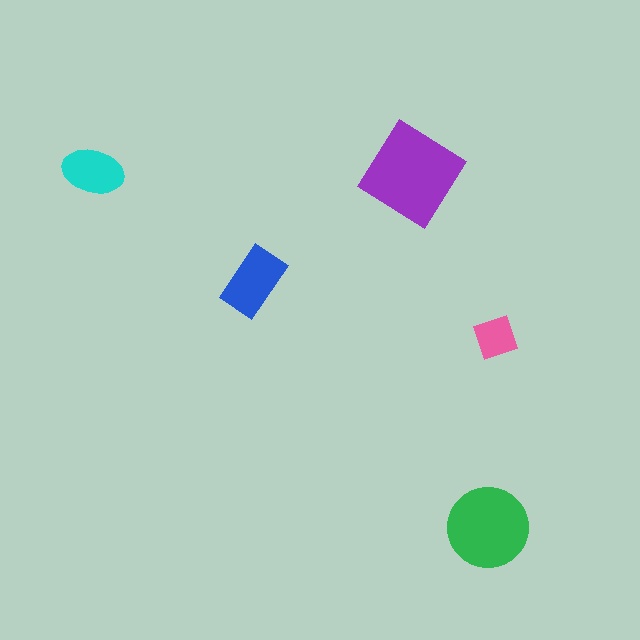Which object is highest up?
The cyan ellipse is topmost.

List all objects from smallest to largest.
The pink diamond, the cyan ellipse, the blue rectangle, the green circle, the purple diamond.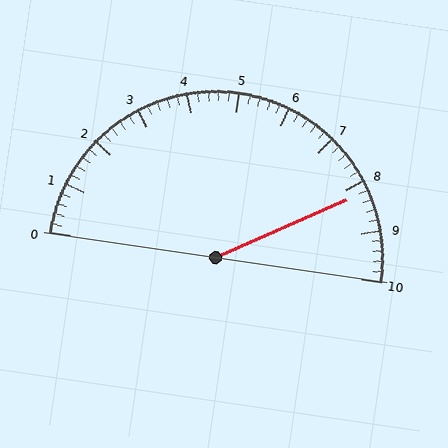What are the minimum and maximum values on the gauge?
The gauge ranges from 0 to 10.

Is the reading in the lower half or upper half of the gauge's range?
The reading is in the upper half of the range (0 to 10).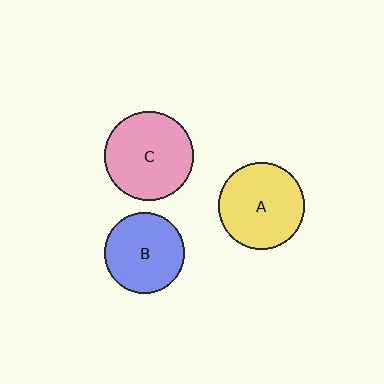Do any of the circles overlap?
No, none of the circles overlap.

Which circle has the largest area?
Circle C (pink).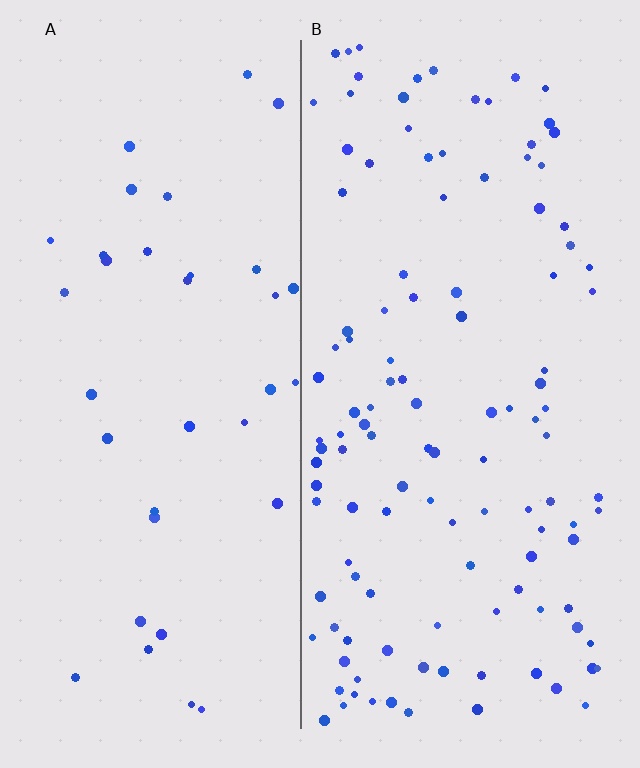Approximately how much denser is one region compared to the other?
Approximately 3.3× — region B over region A.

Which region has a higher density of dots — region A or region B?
B (the right).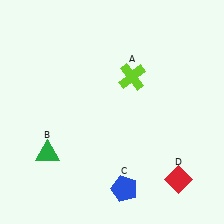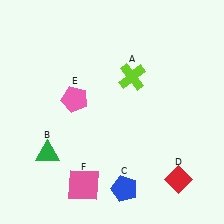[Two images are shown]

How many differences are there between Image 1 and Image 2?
There are 2 differences between the two images.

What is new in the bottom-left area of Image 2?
A pink square (F) was added in the bottom-left area of Image 2.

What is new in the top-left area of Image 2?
A pink pentagon (E) was added in the top-left area of Image 2.